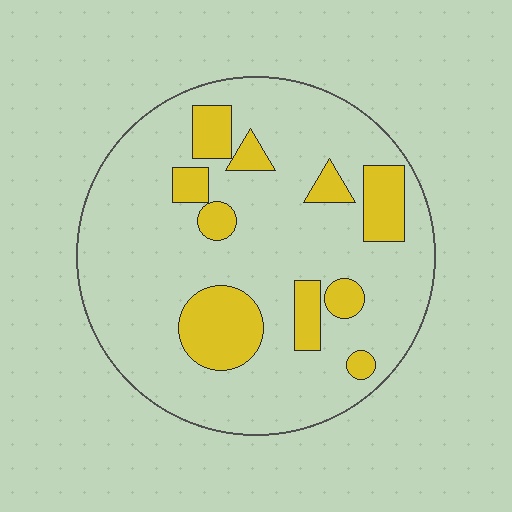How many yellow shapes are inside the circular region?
10.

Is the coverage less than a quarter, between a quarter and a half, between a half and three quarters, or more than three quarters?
Less than a quarter.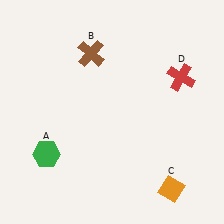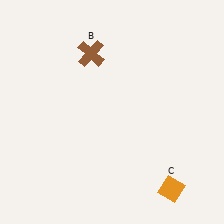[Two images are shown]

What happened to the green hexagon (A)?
The green hexagon (A) was removed in Image 2. It was in the bottom-left area of Image 1.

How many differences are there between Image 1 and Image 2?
There are 2 differences between the two images.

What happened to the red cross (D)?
The red cross (D) was removed in Image 2. It was in the top-right area of Image 1.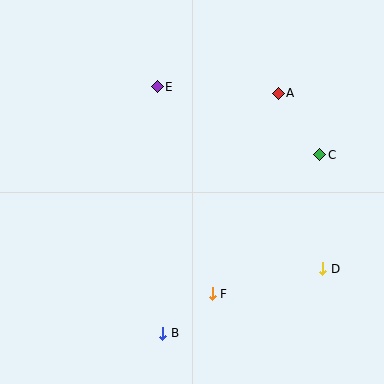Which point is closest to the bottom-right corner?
Point D is closest to the bottom-right corner.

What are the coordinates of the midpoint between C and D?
The midpoint between C and D is at (321, 212).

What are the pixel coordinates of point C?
Point C is at (320, 155).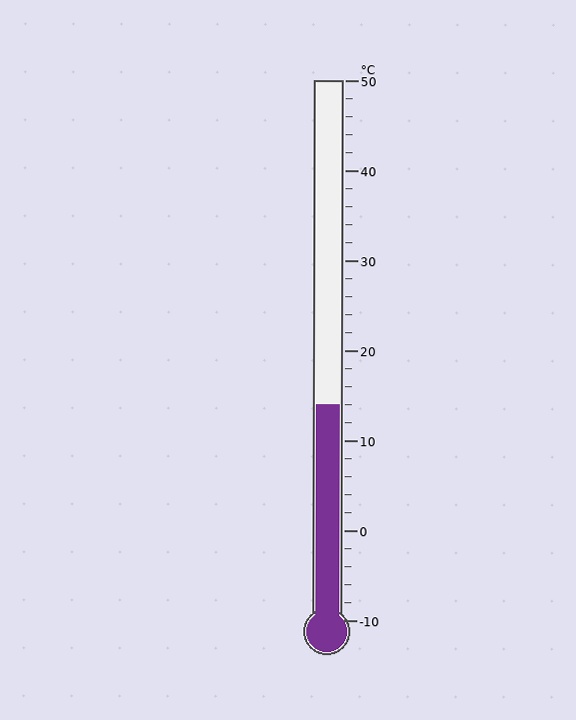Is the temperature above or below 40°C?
The temperature is below 40°C.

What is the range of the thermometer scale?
The thermometer scale ranges from -10°C to 50°C.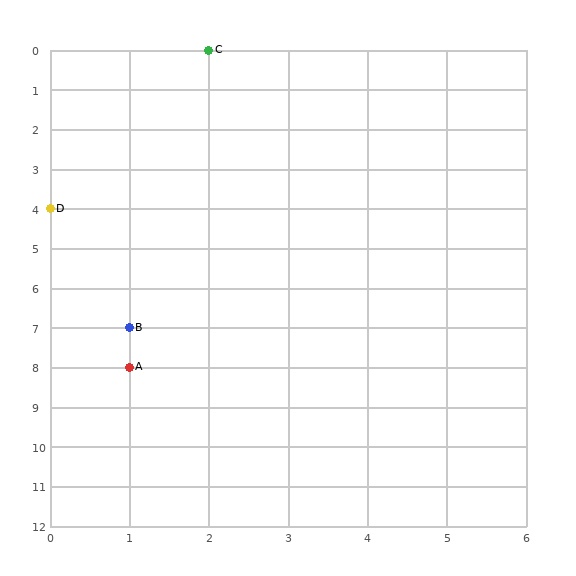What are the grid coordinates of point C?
Point C is at grid coordinates (2, 0).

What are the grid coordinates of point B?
Point B is at grid coordinates (1, 7).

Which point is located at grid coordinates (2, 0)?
Point C is at (2, 0).